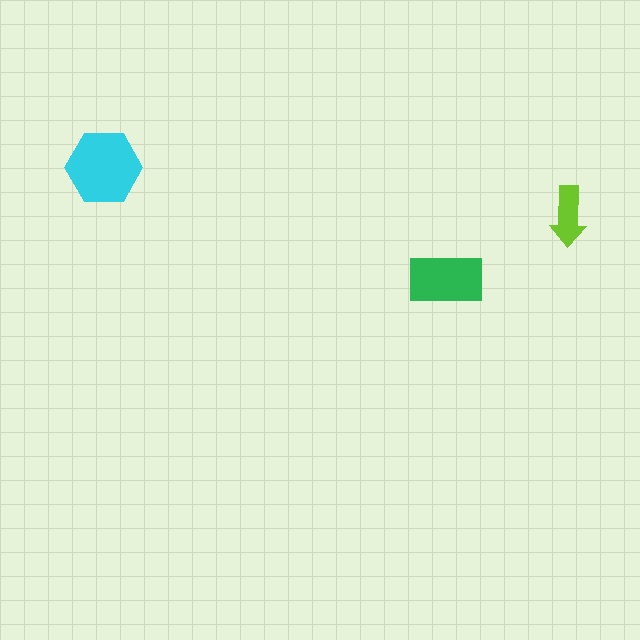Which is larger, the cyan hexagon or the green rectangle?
The cyan hexagon.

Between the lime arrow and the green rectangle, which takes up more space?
The green rectangle.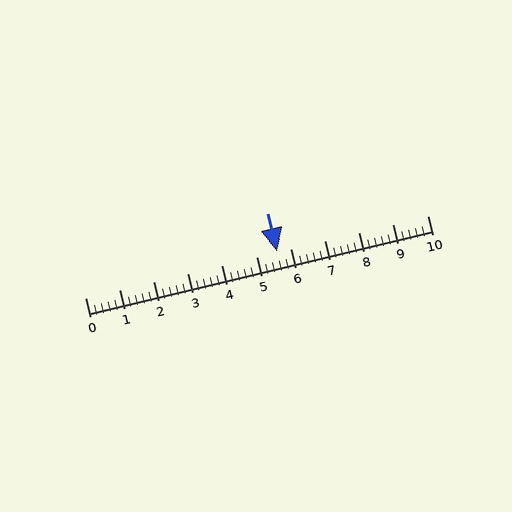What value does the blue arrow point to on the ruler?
The blue arrow points to approximately 5.6.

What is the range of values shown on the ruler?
The ruler shows values from 0 to 10.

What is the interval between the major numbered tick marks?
The major tick marks are spaced 1 units apart.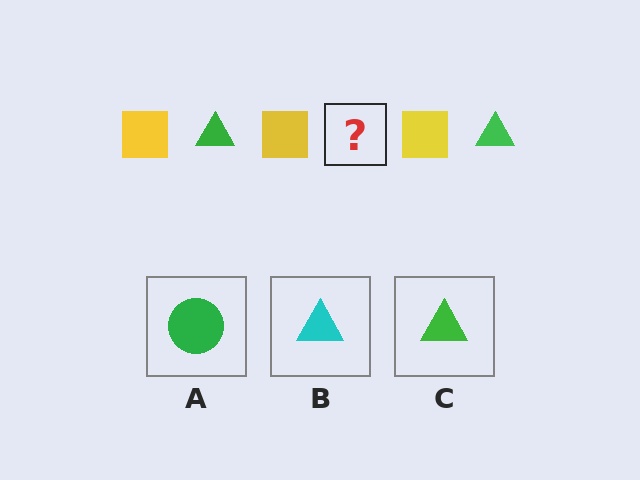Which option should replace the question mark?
Option C.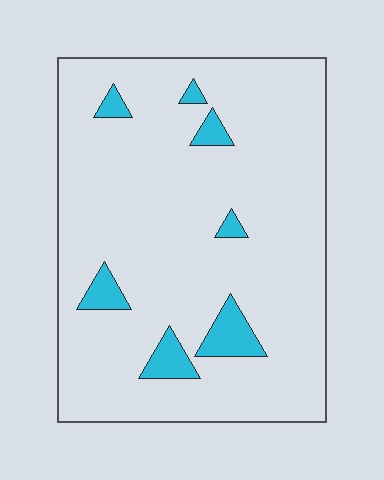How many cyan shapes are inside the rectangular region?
7.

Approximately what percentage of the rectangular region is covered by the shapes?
Approximately 10%.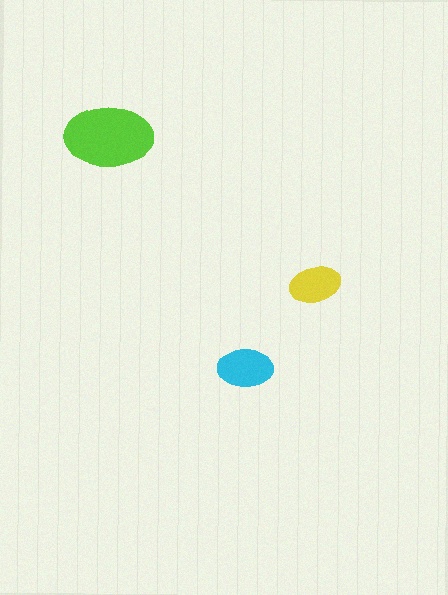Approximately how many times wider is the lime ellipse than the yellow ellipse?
About 1.5 times wider.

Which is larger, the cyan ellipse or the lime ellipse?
The lime one.